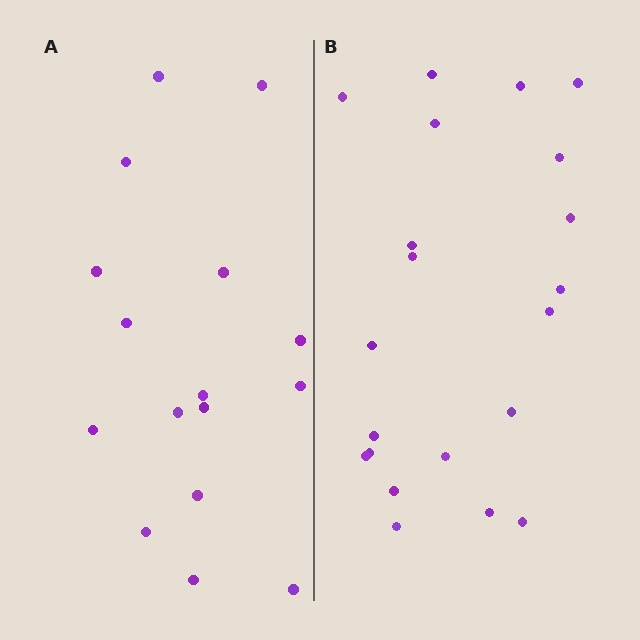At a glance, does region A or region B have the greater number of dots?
Region B (the right region) has more dots.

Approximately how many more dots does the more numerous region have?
Region B has about 5 more dots than region A.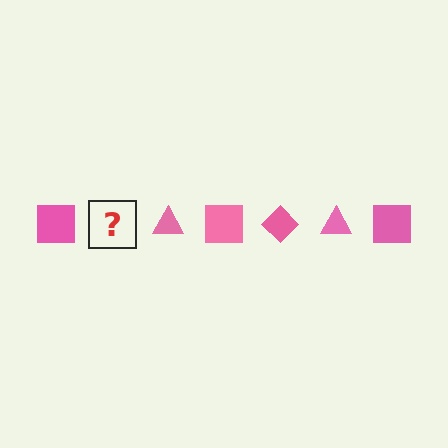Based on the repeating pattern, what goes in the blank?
The blank should be a pink diamond.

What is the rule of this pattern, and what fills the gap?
The rule is that the pattern cycles through square, diamond, triangle shapes in pink. The gap should be filled with a pink diamond.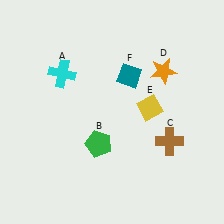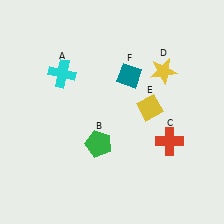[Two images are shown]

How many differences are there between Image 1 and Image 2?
There are 2 differences between the two images.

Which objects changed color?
C changed from brown to red. D changed from orange to yellow.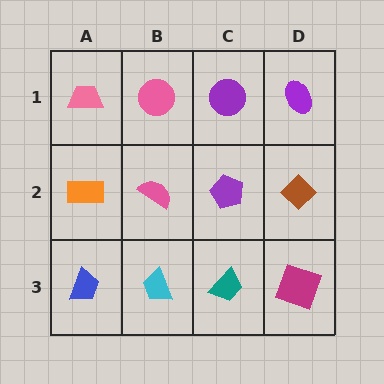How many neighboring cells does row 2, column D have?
3.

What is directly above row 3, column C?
A purple pentagon.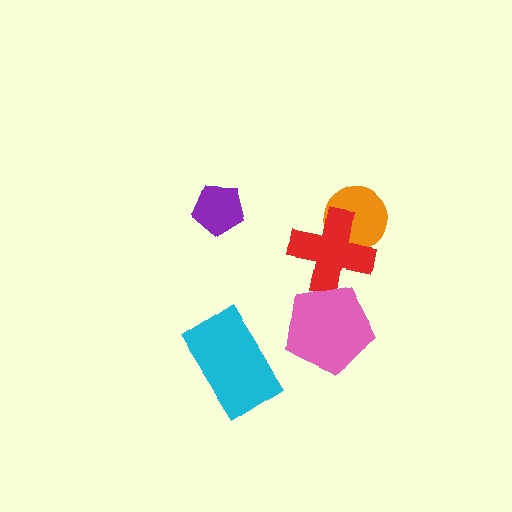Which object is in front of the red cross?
The pink pentagon is in front of the red cross.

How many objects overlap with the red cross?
2 objects overlap with the red cross.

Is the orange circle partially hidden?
Yes, it is partially covered by another shape.